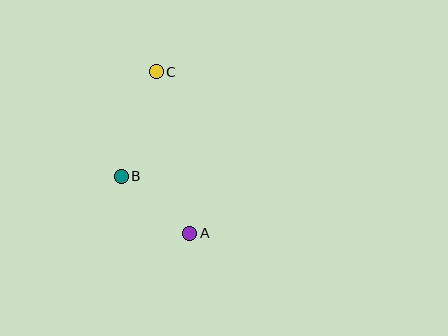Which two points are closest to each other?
Points A and B are closest to each other.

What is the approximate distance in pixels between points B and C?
The distance between B and C is approximately 110 pixels.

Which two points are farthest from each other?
Points A and C are farthest from each other.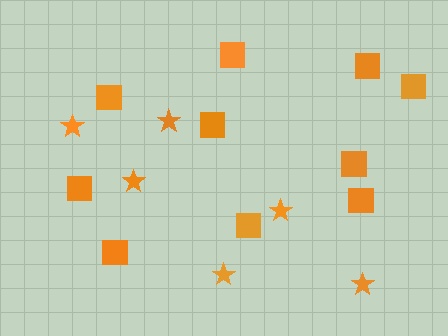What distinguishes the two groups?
There are 2 groups: one group of squares (10) and one group of stars (6).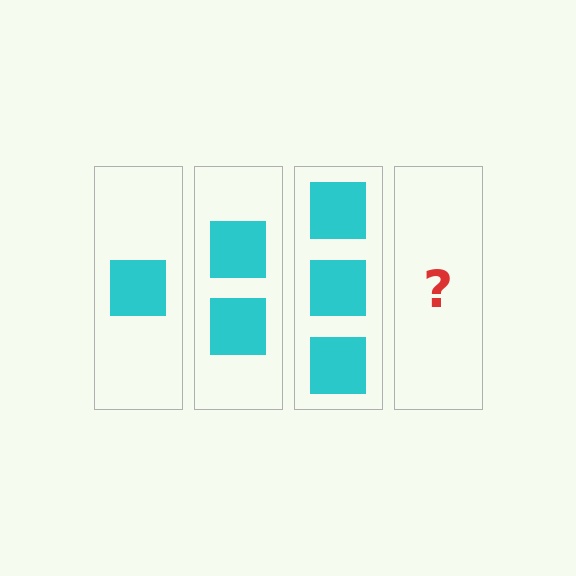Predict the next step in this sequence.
The next step is 4 squares.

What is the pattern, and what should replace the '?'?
The pattern is that each step adds one more square. The '?' should be 4 squares.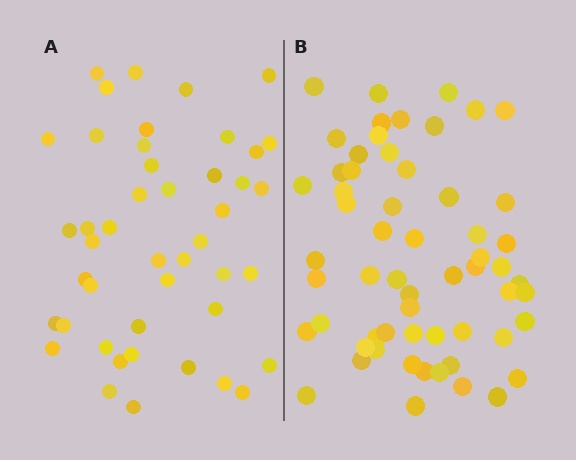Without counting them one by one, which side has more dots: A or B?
Region B (the right region) has more dots.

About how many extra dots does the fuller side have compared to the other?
Region B has approximately 15 more dots than region A.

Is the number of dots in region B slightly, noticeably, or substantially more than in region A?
Region B has noticeably more, but not dramatically so. The ratio is roughly 1.3 to 1.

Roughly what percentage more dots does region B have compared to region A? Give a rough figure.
About 30% more.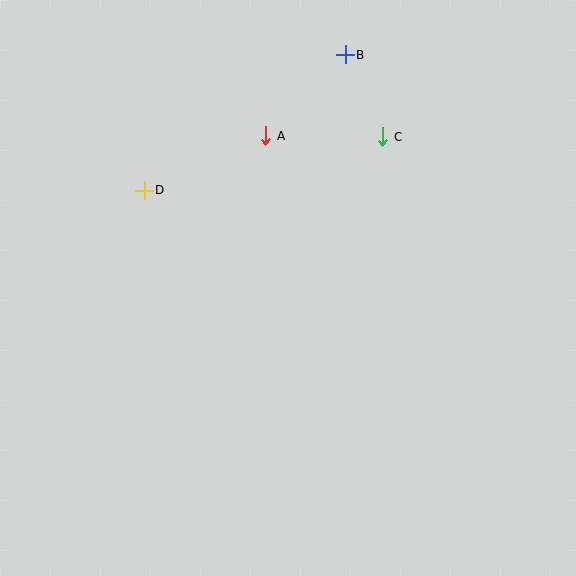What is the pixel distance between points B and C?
The distance between B and C is 90 pixels.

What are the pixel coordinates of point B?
Point B is at (345, 55).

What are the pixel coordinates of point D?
Point D is at (144, 190).